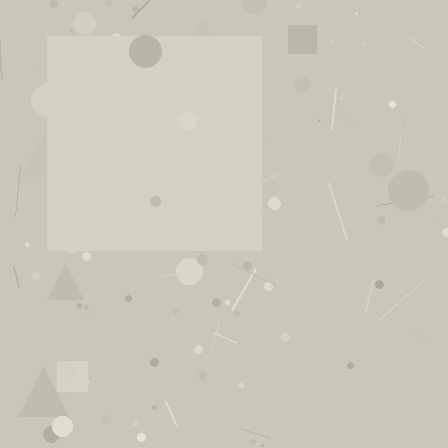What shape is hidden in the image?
A square is hidden in the image.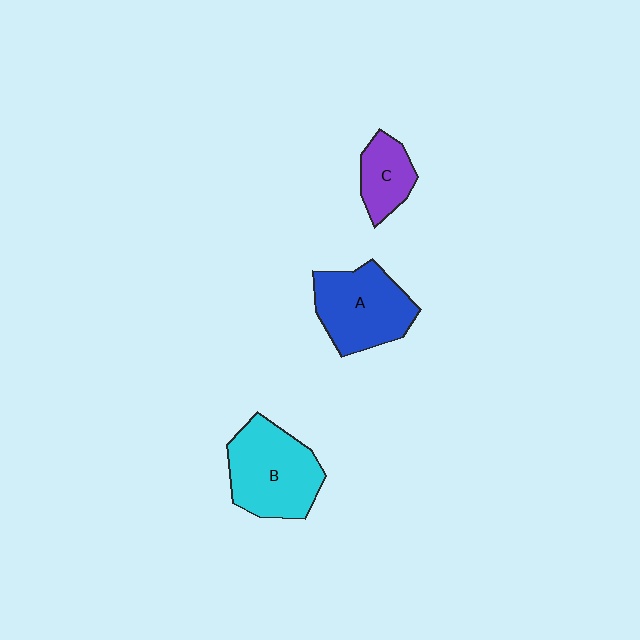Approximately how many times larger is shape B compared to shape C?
Approximately 2.0 times.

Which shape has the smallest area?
Shape C (purple).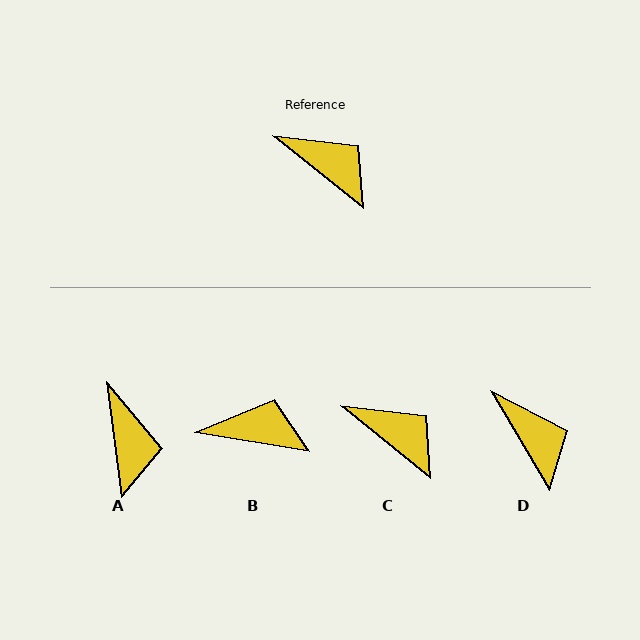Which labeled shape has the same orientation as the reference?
C.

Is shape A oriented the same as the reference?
No, it is off by about 44 degrees.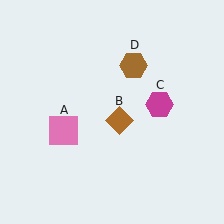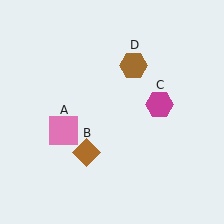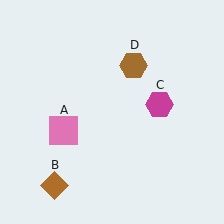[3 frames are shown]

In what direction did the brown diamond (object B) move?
The brown diamond (object B) moved down and to the left.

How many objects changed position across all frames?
1 object changed position: brown diamond (object B).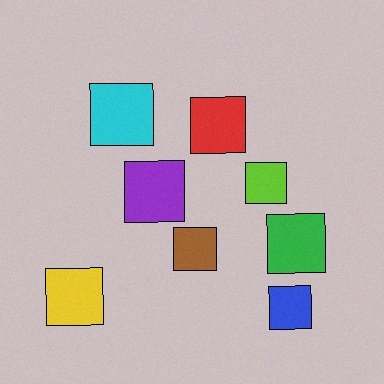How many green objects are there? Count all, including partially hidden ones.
There is 1 green object.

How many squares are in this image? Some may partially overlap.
There are 8 squares.